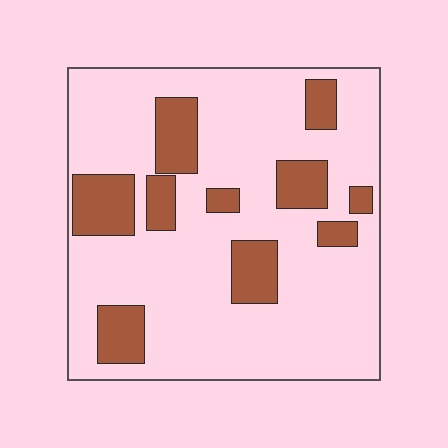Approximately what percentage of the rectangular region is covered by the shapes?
Approximately 20%.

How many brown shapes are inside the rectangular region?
10.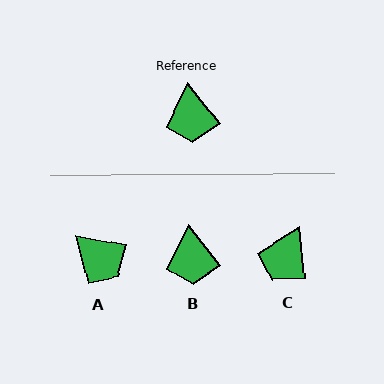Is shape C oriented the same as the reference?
No, it is off by about 32 degrees.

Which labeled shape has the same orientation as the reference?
B.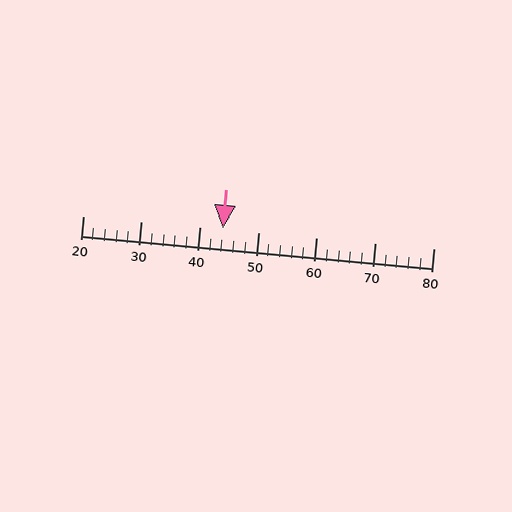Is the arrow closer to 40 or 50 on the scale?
The arrow is closer to 40.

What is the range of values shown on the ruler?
The ruler shows values from 20 to 80.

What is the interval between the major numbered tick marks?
The major tick marks are spaced 10 units apart.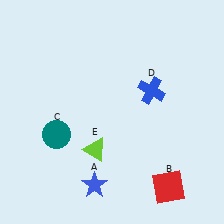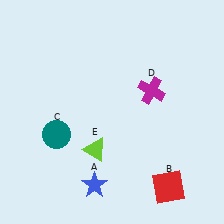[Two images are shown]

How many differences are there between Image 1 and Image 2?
There is 1 difference between the two images.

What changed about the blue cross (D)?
In Image 1, D is blue. In Image 2, it changed to magenta.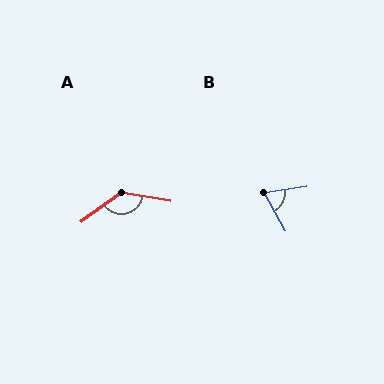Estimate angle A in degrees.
Approximately 134 degrees.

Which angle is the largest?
A, at approximately 134 degrees.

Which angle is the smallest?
B, at approximately 69 degrees.